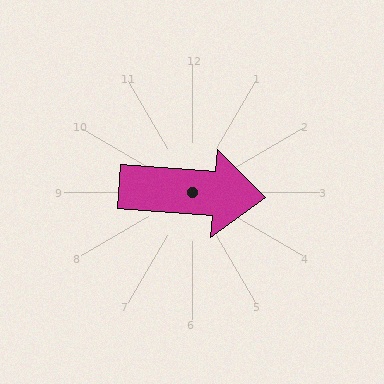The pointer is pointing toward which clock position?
Roughly 3 o'clock.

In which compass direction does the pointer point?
East.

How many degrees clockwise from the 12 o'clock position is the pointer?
Approximately 95 degrees.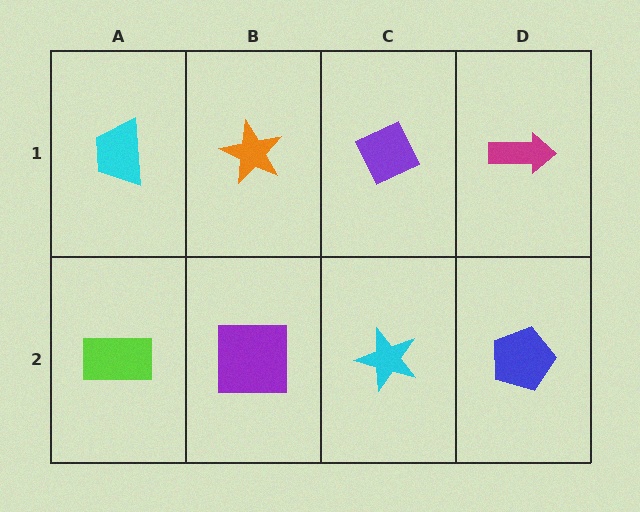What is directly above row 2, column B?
An orange star.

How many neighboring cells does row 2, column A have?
2.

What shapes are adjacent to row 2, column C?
A purple diamond (row 1, column C), a purple square (row 2, column B), a blue pentagon (row 2, column D).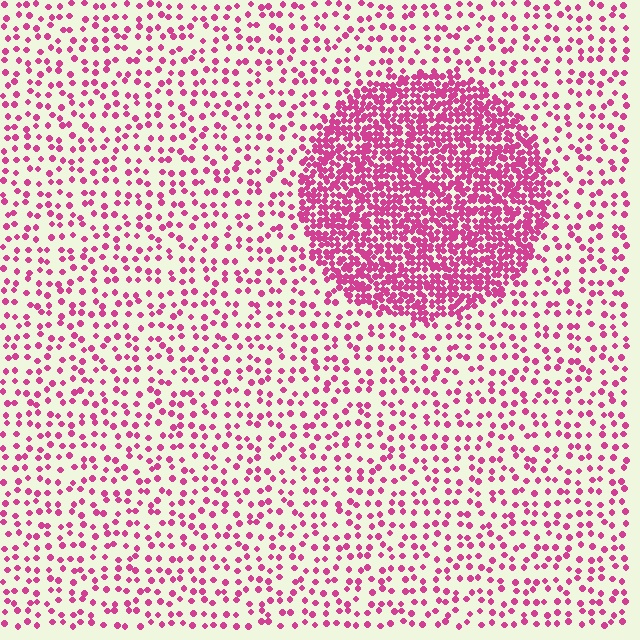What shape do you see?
I see a circle.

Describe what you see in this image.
The image contains small magenta elements arranged at two different densities. A circle-shaped region is visible where the elements are more densely packed than the surrounding area.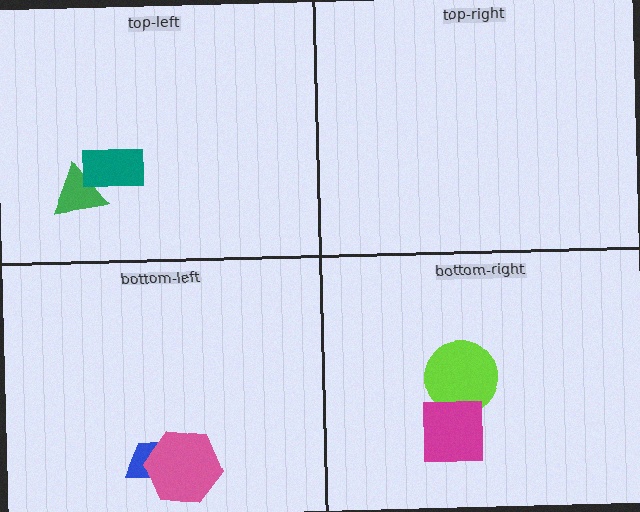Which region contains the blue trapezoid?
The bottom-left region.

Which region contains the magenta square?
The bottom-right region.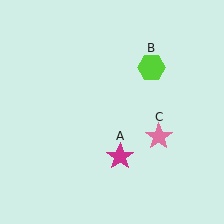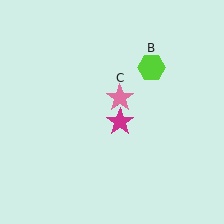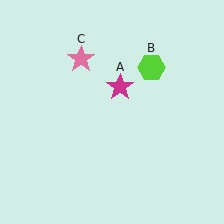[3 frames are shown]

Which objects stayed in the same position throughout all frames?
Lime hexagon (object B) remained stationary.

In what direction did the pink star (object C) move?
The pink star (object C) moved up and to the left.